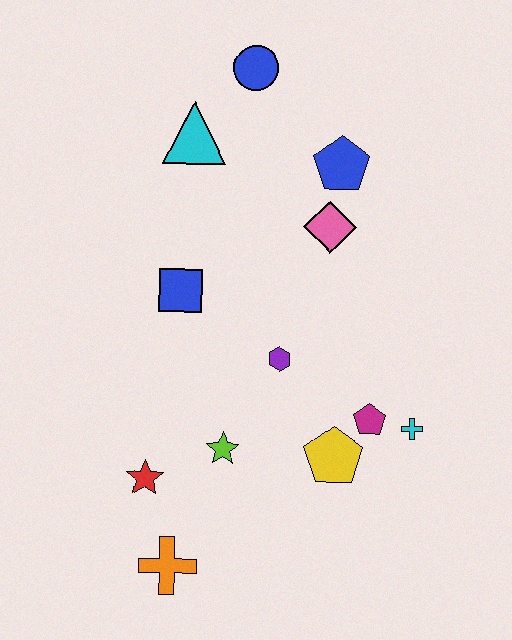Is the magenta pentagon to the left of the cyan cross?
Yes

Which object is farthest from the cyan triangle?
The orange cross is farthest from the cyan triangle.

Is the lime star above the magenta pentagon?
No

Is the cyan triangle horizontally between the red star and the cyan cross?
Yes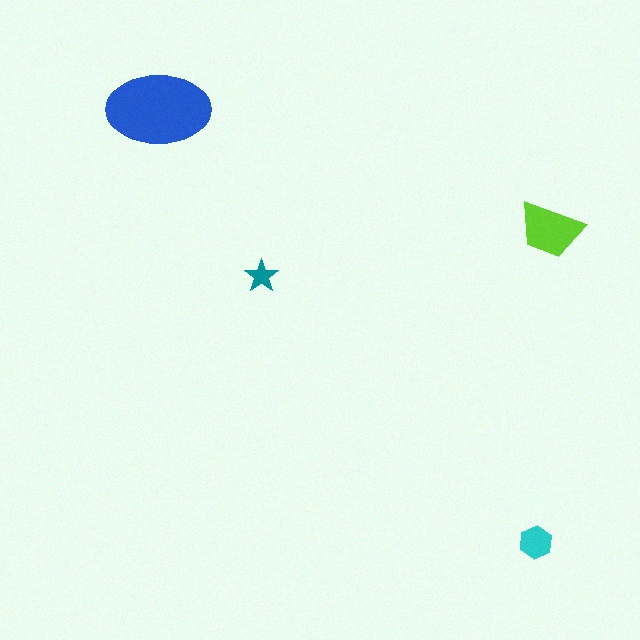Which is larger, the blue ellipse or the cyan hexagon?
The blue ellipse.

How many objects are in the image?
There are 4 objects in the image.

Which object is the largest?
The blue ellipse.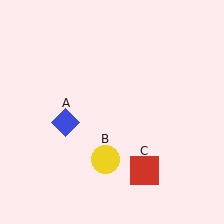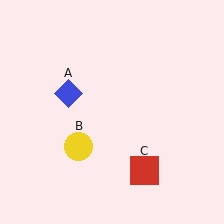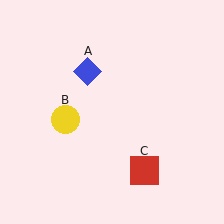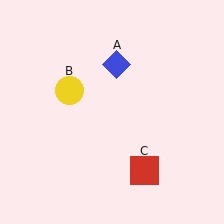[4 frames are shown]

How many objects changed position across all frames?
2 objects changed position: blue diamond (object A), yellow circle (object B).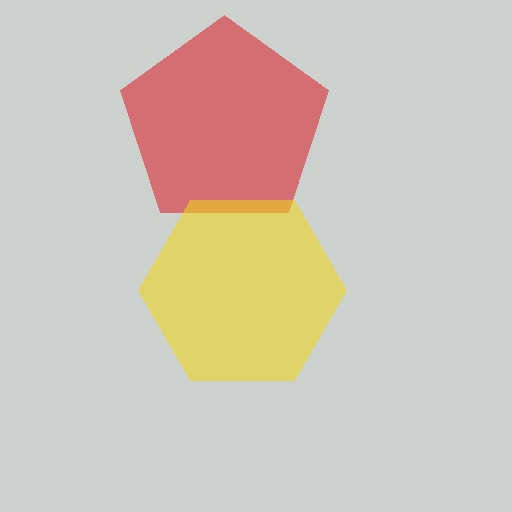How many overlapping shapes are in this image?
There are 2 overlapping shapes in the image.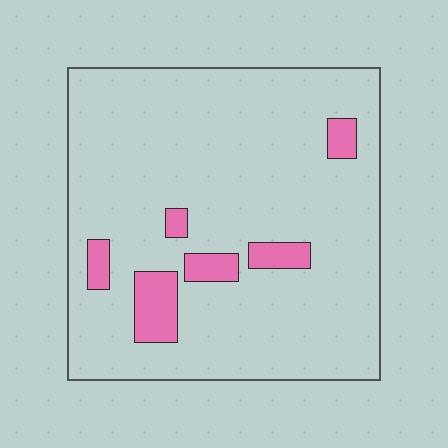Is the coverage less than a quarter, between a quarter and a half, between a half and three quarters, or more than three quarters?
Less than a quarter.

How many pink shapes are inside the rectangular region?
6.